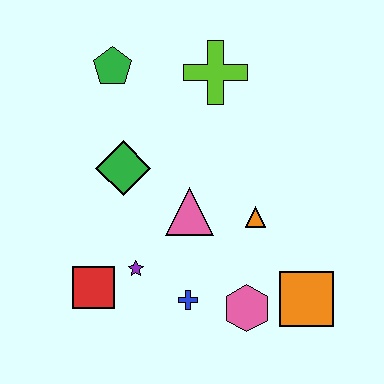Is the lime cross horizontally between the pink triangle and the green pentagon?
No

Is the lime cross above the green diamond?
Yes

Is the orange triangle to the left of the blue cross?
No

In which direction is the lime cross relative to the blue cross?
The lime cross is above the blue cross.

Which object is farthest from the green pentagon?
The orange square is farthest from the green pentagon.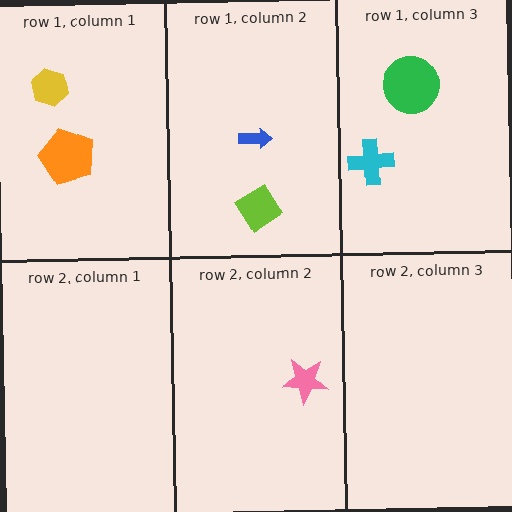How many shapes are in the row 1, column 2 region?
2.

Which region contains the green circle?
The row 1, column 3 region.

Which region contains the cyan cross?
The row 1, column 3 region.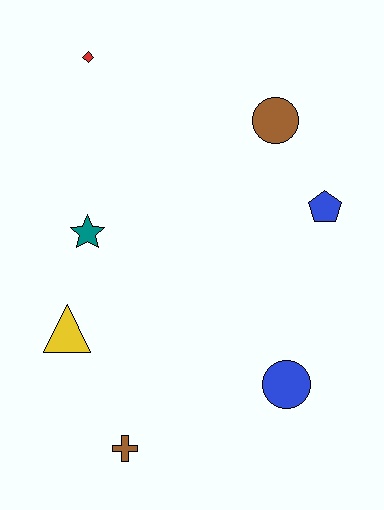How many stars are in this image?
There is 1 star.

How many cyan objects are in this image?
There are no cyan objects.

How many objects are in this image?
There are 7 objects.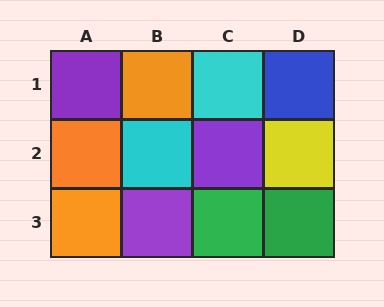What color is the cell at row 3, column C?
Green.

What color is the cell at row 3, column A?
Orange.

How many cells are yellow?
1 cell is yellow.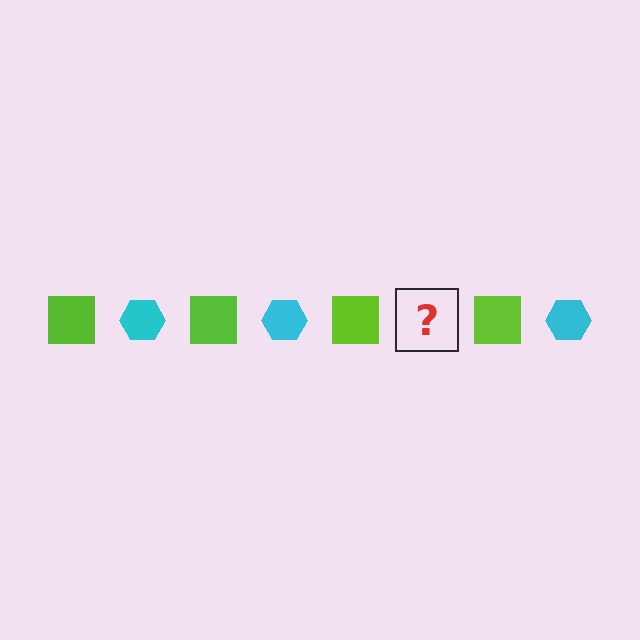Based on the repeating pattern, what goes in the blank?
The blank should be a cyan hexagon.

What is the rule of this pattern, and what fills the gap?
The rule is that the pattern alternates between lime square and cyan hexagon. The gap should be filled with a cyan hexagon.